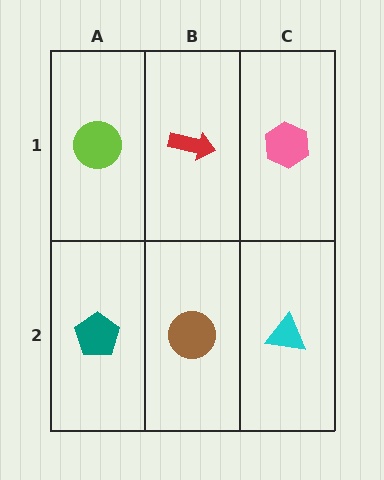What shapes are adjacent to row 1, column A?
A teal pentagon (row 2, column A), a red arrow (row 1, column B).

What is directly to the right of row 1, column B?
A pink hexagon.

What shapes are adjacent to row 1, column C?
A cyan triangle (row 2, column C), a red arrow (row 1, column B).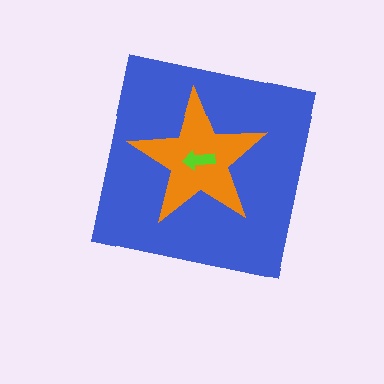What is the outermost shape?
The blue square.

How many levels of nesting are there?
3.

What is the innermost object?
The lime arrow.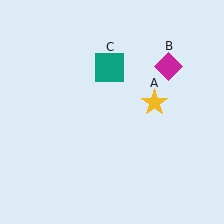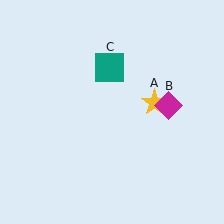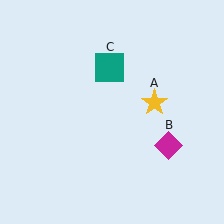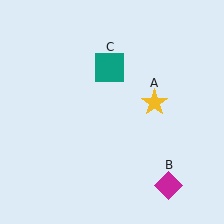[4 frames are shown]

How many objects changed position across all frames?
1 object changed position: magenta diamond (object B).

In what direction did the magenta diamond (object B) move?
The magenta diamond (object B) moved down.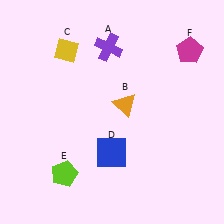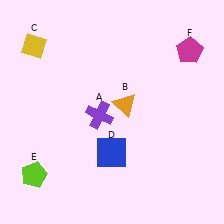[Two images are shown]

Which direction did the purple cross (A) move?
The purple cross (A) moved down.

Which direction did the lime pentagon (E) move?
The lime pentagon (E) moved left.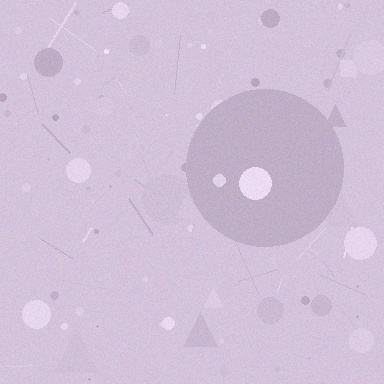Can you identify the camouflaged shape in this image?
The camouflaged shape is a circle.